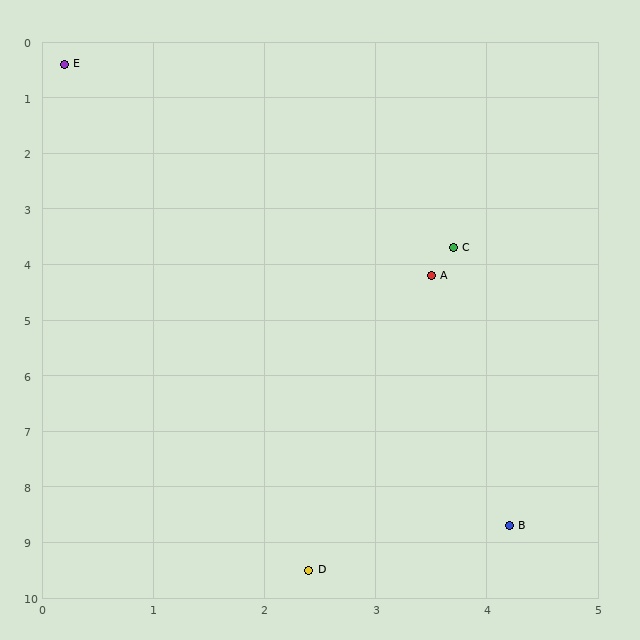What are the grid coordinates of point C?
Point C is at approximately (3.7, 3.7).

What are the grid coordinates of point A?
Point A is at approximately (3.5, 4.2).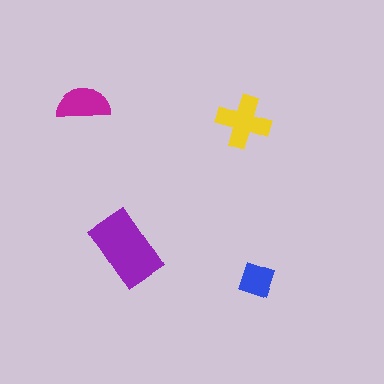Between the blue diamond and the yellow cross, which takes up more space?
The yellow cross.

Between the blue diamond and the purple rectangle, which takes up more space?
The purple rectangle.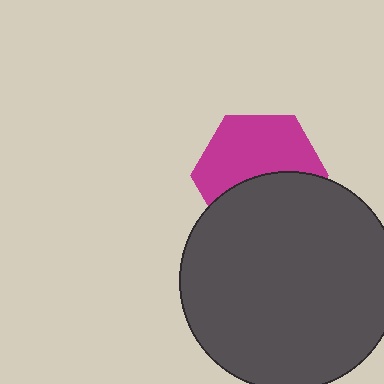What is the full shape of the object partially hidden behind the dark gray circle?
The partially hidden object is a magenta hexagon.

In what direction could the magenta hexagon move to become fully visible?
The magenta hexagon could move up. That would shift it out from behind the dark gray circle entirely.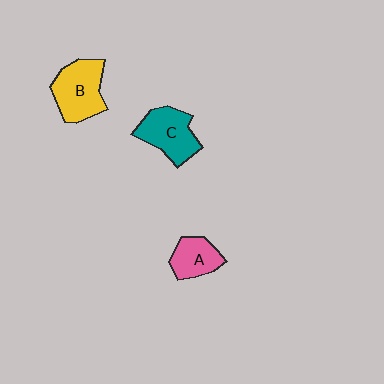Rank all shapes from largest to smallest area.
From largest to smallest: B (yellow), C (teal), A (pink).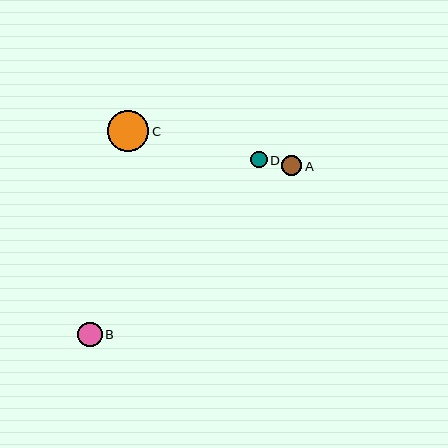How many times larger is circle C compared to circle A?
Circle C is approximately 2.1 times the size of circle A.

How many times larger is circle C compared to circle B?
Circle C is approximately 1.7 times the size of circle B.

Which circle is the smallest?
Circle D is the smallest with a size of approximately 16 pixels.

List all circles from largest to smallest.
From largest to smallest: C, B, A, D.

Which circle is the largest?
Circle C is the largest with a size of approximately 41 pixels.